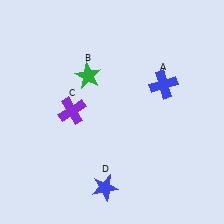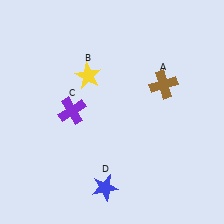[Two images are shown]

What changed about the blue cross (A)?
In Image 1, A is blue. In Image 2, it changed to brown.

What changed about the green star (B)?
In Image 1, B is green. In Image 2, it changed to yellow.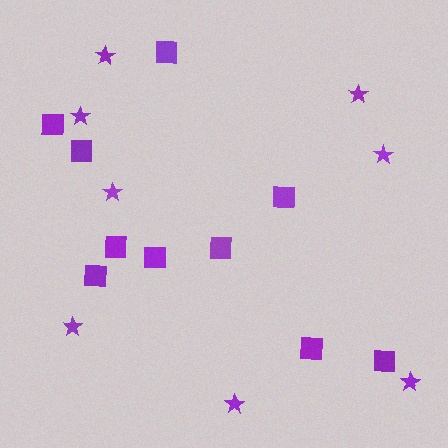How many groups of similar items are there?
There are 2 groups: one group of stars (8) and one group of squares (10).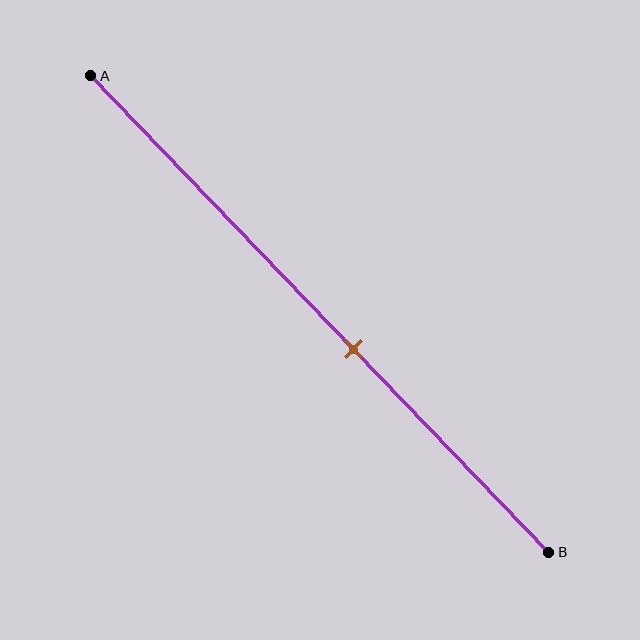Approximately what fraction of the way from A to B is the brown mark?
The brown mark is approximately 55% of the way from A to B.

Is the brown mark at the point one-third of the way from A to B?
No, the mark is at about 55% from A, not at the 33% one-third point.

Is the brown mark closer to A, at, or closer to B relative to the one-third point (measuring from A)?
The brown mark is closer to point B than the one-third point of segment AB.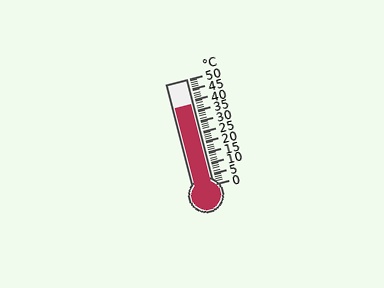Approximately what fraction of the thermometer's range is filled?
The thermometer is filled to approximately 75% of its range.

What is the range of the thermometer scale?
The thermometer scale ranges from 0°C to 50°C.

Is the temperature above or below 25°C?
The temperature is above 25°C.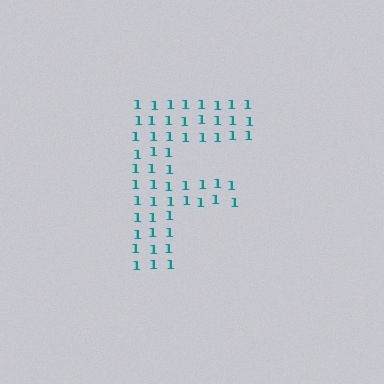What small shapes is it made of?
It is made of small digit 1's.